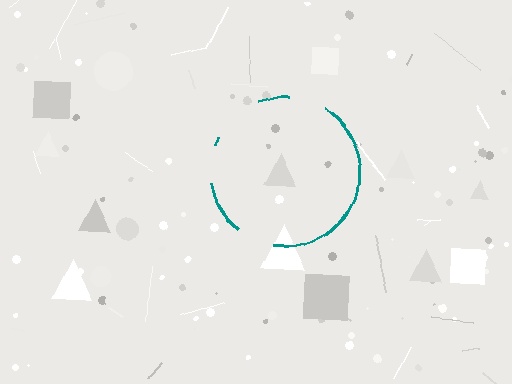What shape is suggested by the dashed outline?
The dashed outline suggests a circle.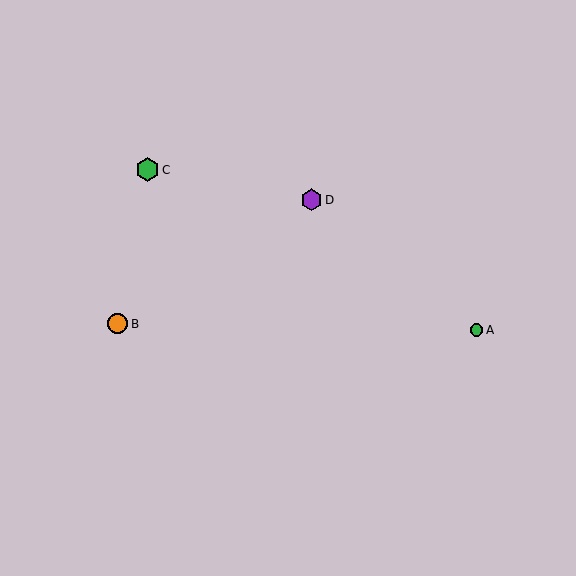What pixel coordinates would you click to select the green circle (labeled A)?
Click at (477, 330) to select the green circle A.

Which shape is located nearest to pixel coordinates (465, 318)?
The green circle (labeled A) at (477, 330) is nearest to that location.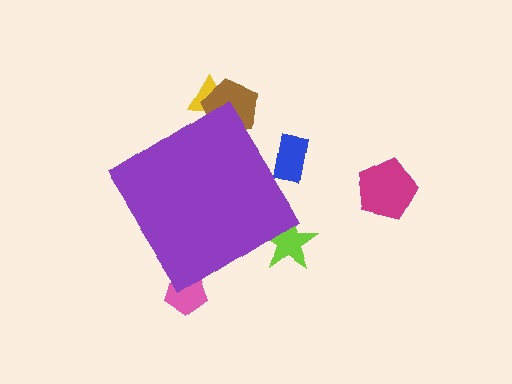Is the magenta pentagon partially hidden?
No, the magenta pentagon is fully visible.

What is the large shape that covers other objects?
A purple diamond.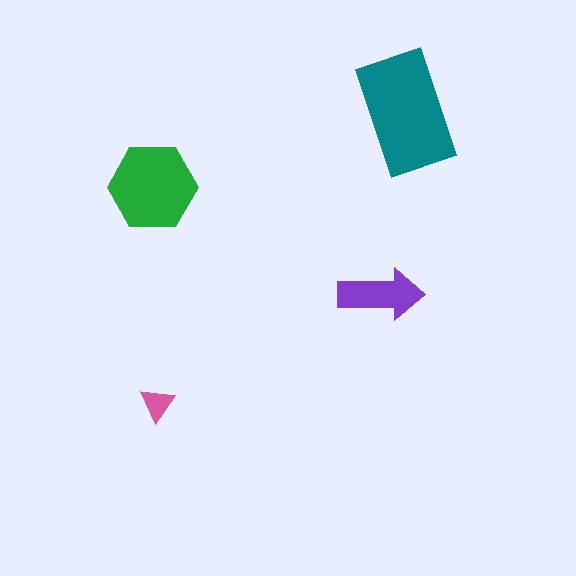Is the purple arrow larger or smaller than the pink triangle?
Larger.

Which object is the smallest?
The pink triangle.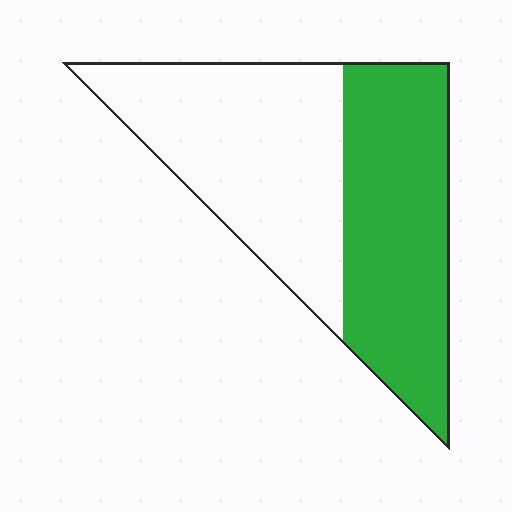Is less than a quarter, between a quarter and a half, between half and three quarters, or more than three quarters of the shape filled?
Between a quarter and a half.